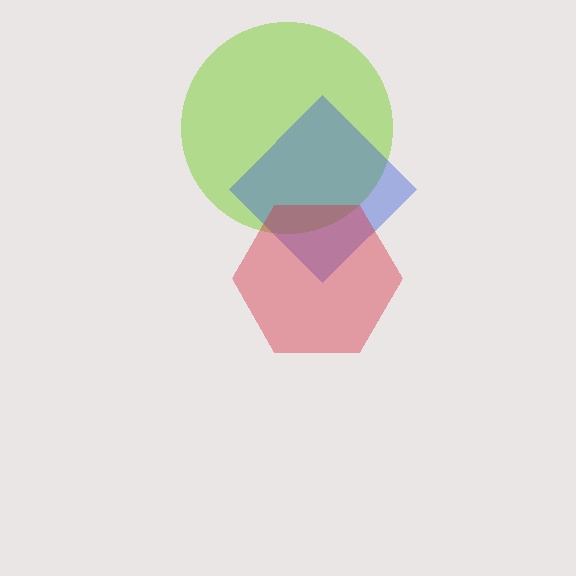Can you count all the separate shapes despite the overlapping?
Yes, there are 3 separate shapes.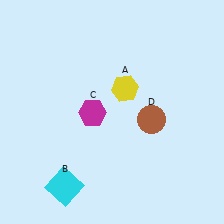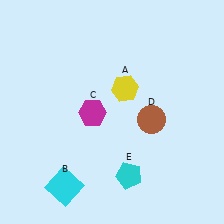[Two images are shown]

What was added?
A cyan pentagon (E) was added in Image 2.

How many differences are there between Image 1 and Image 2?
There is 1 difference between the two images.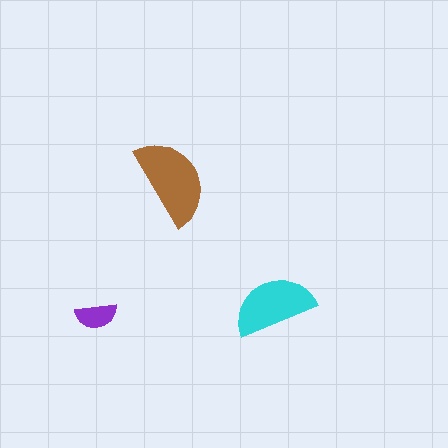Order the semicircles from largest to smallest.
the brown one, the cyan one, the purple one.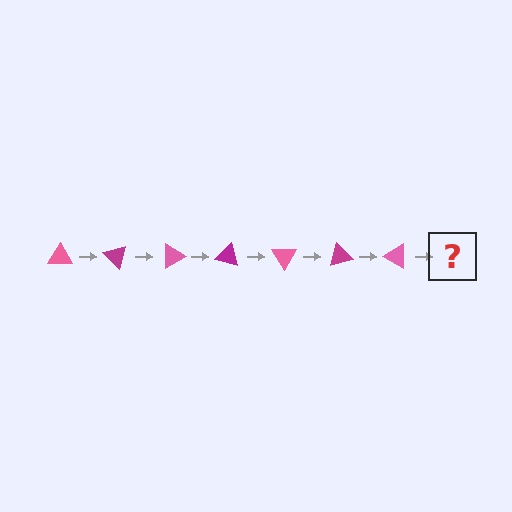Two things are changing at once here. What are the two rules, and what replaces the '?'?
The two rules are that it rotates 45 degrees each step and the color cycles through pink and magenta. The '?' should be a magenta triangle, rotated 315 degrees from the start.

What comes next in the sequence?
The next element should be a magenta triangle, rotated 315 degrees from the start.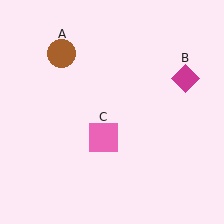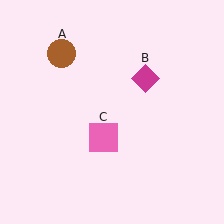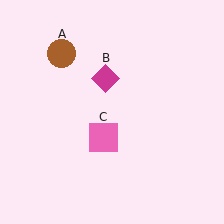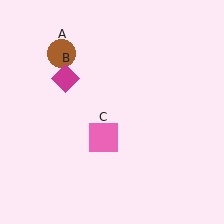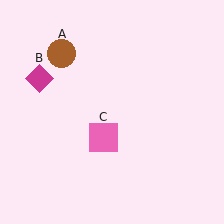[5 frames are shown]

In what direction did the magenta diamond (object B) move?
The magenta diamond (object B) moved left.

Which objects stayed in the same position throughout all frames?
Brown circle (object A) and pink square (object C) remained stationary.